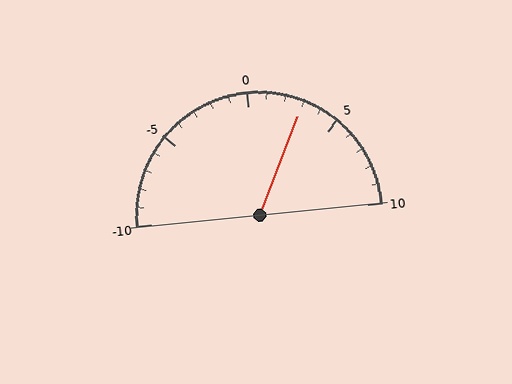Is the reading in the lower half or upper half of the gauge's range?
The reading is in the upper half of the range (-10 to 10).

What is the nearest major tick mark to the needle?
The nearest major tick mark is 5.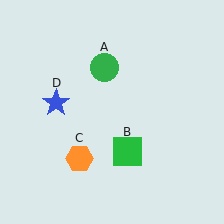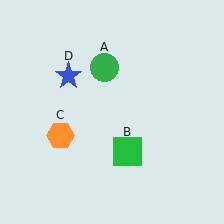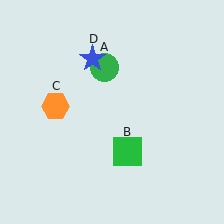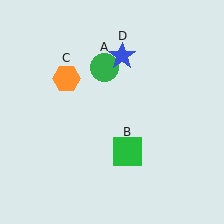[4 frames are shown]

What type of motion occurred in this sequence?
The orange hexagon (object C), blue star (object D) rotated clockwise around the center of the scene.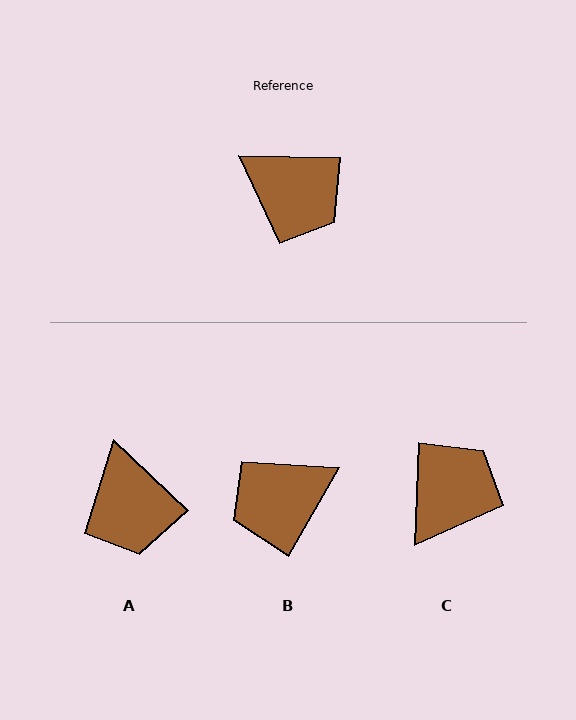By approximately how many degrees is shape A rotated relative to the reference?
Approximately 43 degrees clockwise.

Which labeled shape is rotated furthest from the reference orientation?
B, about 118 degrees away.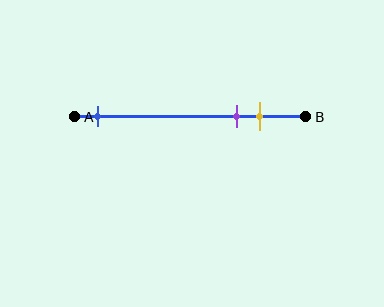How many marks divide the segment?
There are 3 marks dividing the segment.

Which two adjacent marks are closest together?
The purple and yellow marks are the closest adjacent pair.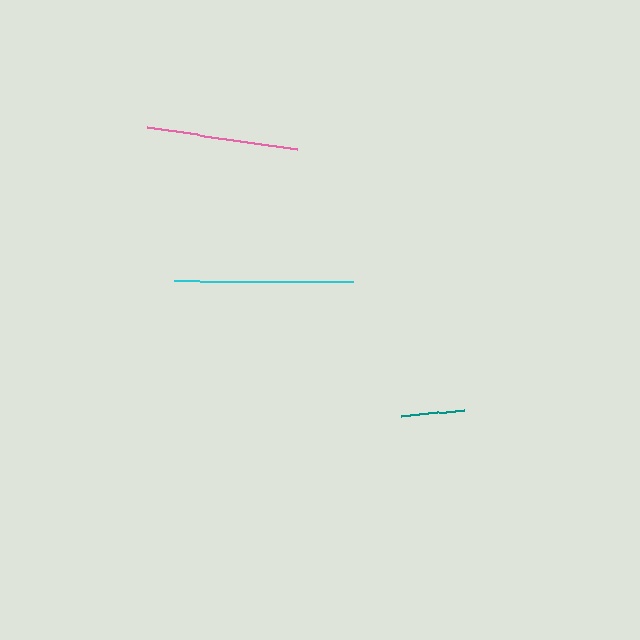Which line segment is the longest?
The cyan line is the longest at approximately 179 pixels.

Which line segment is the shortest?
The teal line is the shortest at approximately 64 pixels.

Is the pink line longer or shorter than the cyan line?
The cyan line is longer than the pink line.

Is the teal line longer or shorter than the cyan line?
The cyan line is longer than the teal line.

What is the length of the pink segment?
The pink segment is approximately 151 pixels long.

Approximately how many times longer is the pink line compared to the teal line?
The pink line is approximately 2.4 times the length of the teal line.